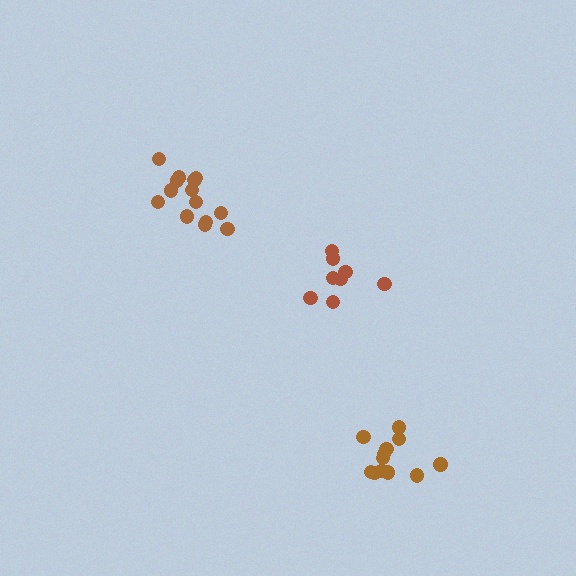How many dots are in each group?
Group 1: 12 dots, Group 2: 8 dots, Group 3: 14 dots (34 total).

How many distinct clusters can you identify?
There are 3 distinct clusters.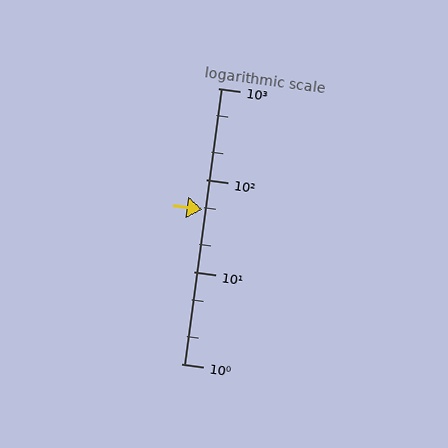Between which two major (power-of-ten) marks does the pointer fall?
The pointer is between 10 and 100.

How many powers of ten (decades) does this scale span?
The scale spans 3 decades, from 1 to 1000.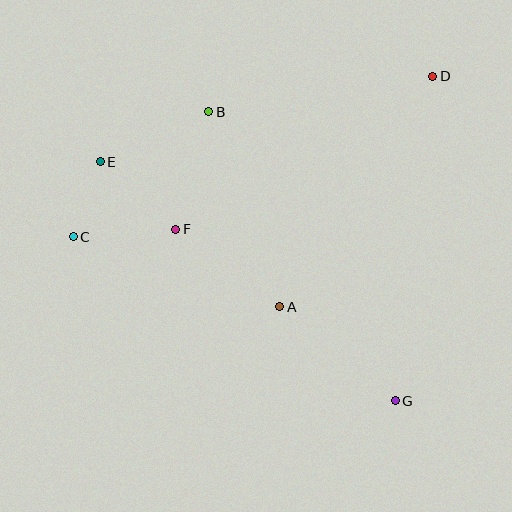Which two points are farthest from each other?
Points C and D are farthest from each other.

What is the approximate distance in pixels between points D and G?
The distance between D and G is approximately 326 pixels.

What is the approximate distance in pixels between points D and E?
The distance between D and E is approximately 343 pixels.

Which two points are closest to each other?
Points C and E are closest to each other.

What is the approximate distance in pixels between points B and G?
The distance between B and G is approximately 344 pixels.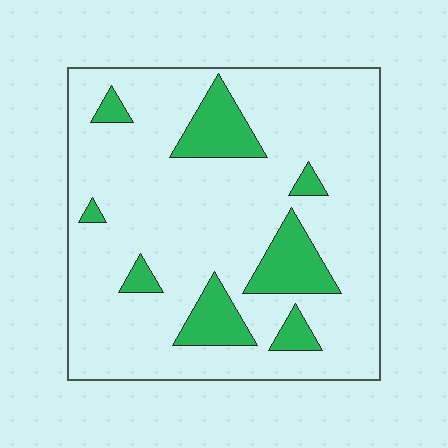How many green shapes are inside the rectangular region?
8.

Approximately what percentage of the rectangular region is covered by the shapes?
Approximately 15%.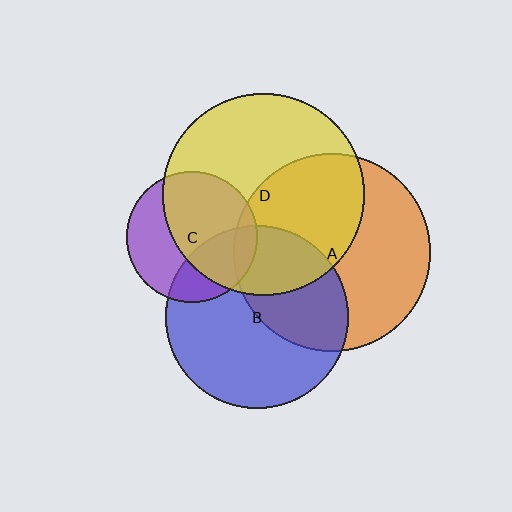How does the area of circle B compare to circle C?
Approximately 2.0 times.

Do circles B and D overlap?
Yes.